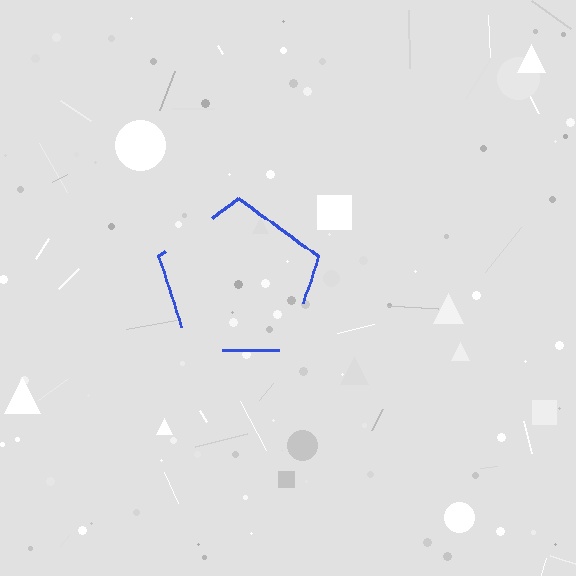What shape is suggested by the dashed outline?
The dashed outline suggests a pentagon.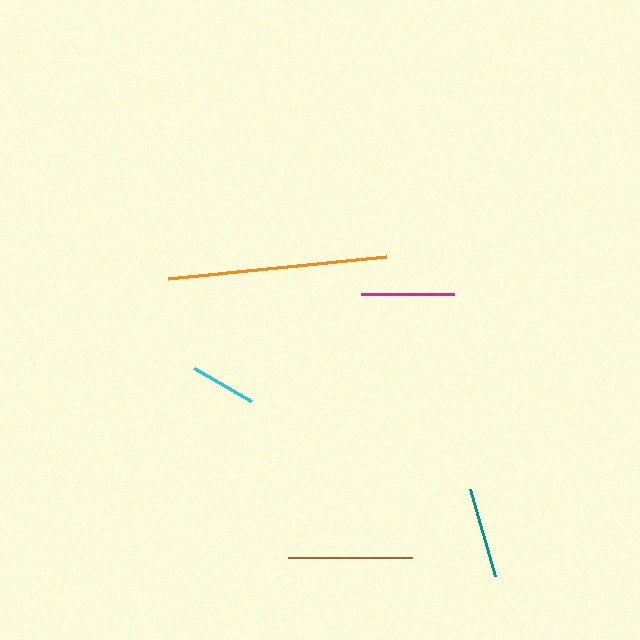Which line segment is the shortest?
The cyan line is the shortest at approximately 66 pixels.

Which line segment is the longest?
The orange line is the longest at approximately 219 pixels.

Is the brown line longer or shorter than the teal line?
The brown line is longer than the teal line.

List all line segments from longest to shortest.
From longest to shortest: orange, brown, magenta, teal, cyan.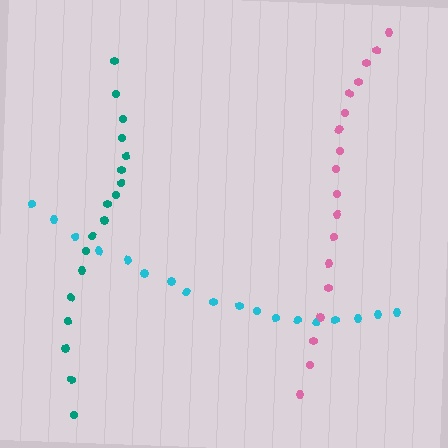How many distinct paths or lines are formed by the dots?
There are 3 distinct paths.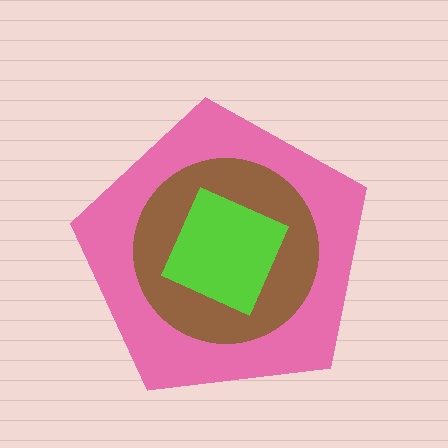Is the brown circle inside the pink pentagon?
Yes.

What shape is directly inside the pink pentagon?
The brown circle.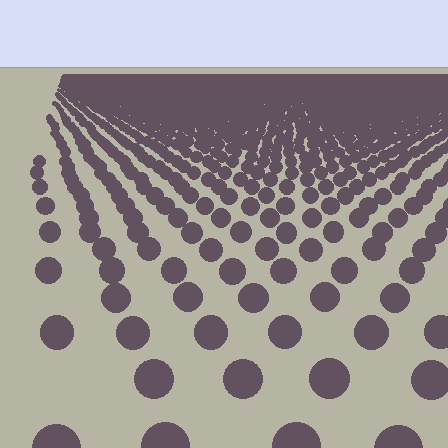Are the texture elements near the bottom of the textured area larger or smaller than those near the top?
Larger. Near the bottom, elements are closer to the viewer and appear at a bigger on-screen size.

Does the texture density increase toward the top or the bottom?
Density increases toward the top.